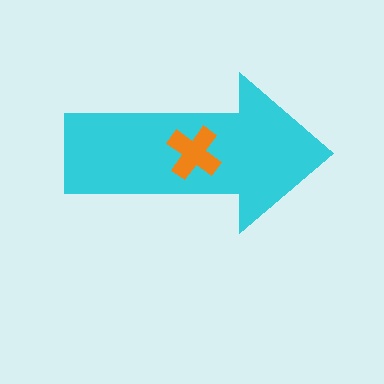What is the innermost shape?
The orange cross.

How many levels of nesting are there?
2.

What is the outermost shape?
The cyan arrow.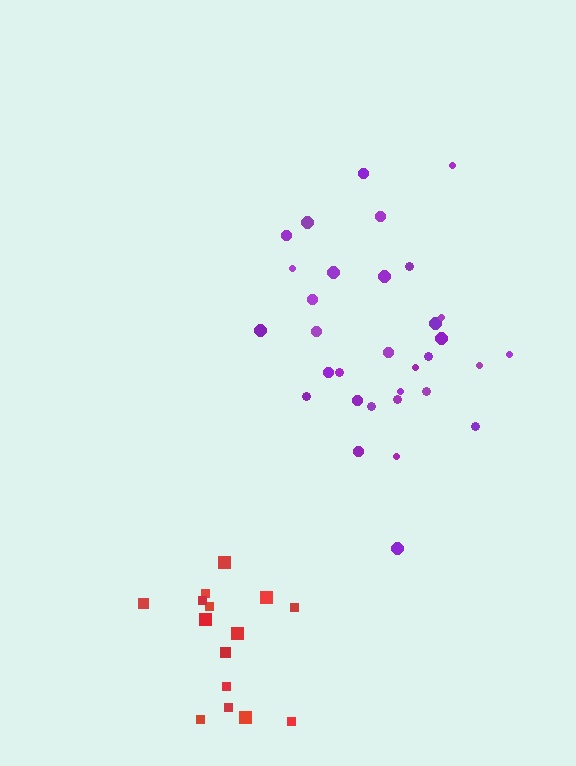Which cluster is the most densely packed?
Red.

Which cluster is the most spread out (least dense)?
Purple.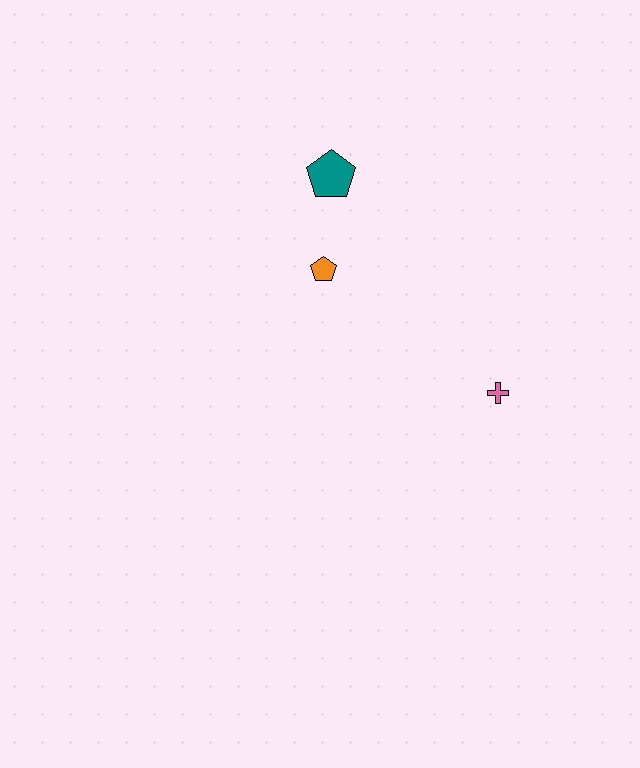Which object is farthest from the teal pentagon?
The pink cross is farthest from the teal pentagon.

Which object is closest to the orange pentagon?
The teal pentagon is closest to the orange pentagon.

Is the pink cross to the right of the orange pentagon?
Yes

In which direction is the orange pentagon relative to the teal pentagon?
The orange pentagon is below the teal pentagon.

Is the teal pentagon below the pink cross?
No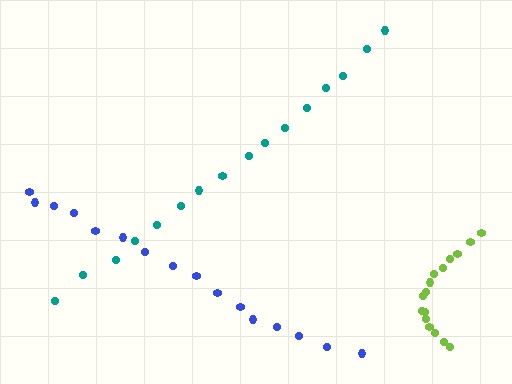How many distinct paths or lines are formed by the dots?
There are 3 distinct paths.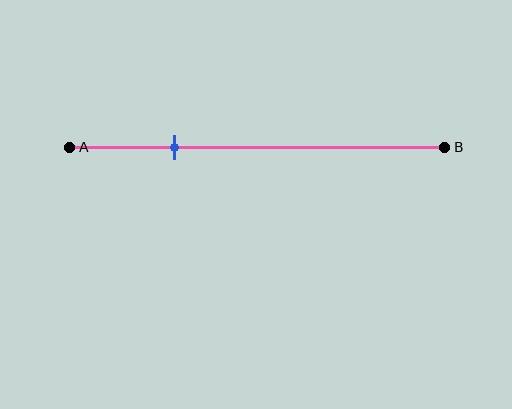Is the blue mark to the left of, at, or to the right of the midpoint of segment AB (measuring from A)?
The blue mark is to the left of the midpoint of segment AB.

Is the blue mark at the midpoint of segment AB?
No, the mark is at about 30% from A, not at the 50% midpoint.